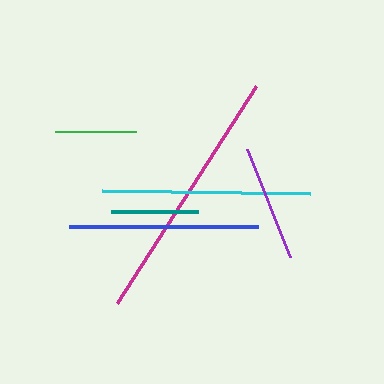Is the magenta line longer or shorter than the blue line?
The magenta line is longer than the blue line.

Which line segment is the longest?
The magenta line is the longest at approximately 258 pixels.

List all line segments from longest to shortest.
From longest to shortest: magenta, cyan, blue, purple, teal, green.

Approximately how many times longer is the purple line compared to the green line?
The purple line is approximately 1.4 times the length of the green line.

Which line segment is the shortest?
The green line is the shortest at approximately 81 pixels.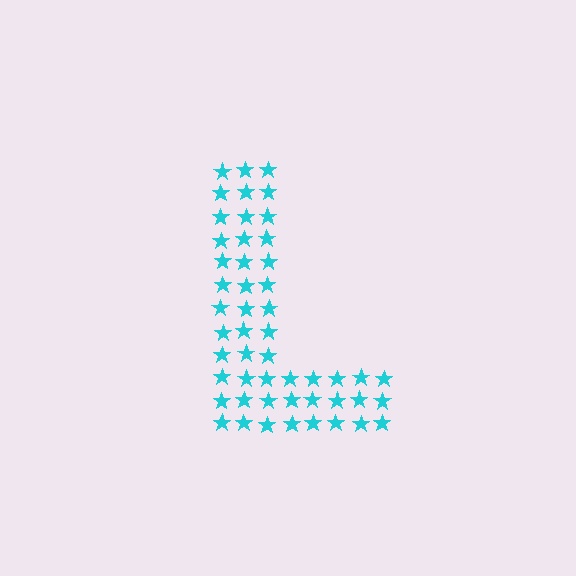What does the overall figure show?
The overall figure shows the letter L.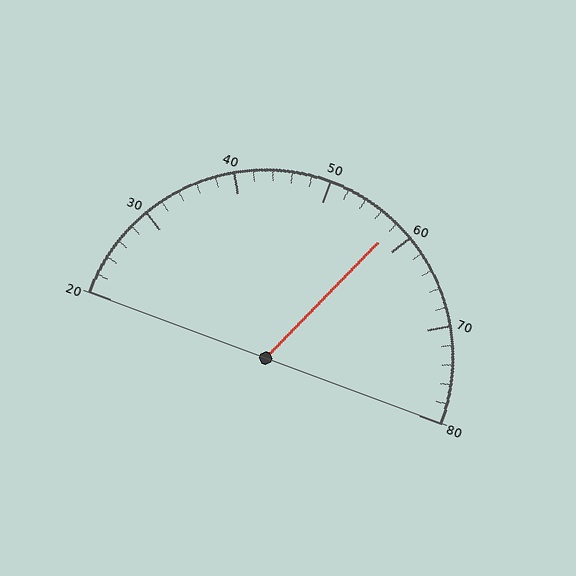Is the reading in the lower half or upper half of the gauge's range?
The reading is in the upper half of the range (20 to 80).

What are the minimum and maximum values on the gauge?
The gauge ranges from 20 to 80.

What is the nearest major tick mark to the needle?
The nearest major tick mark is 60.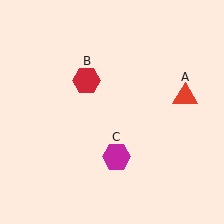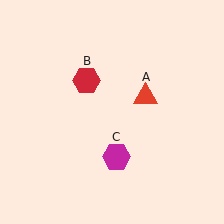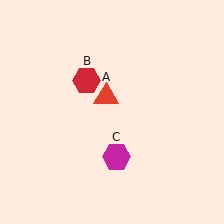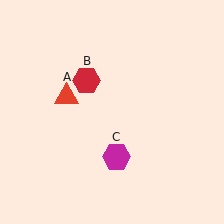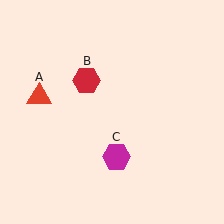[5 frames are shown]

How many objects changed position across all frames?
1 object changed position: red triangle (object A).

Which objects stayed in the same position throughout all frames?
Red hexagon (object B) and magenta hexagon (object C) remained stationary.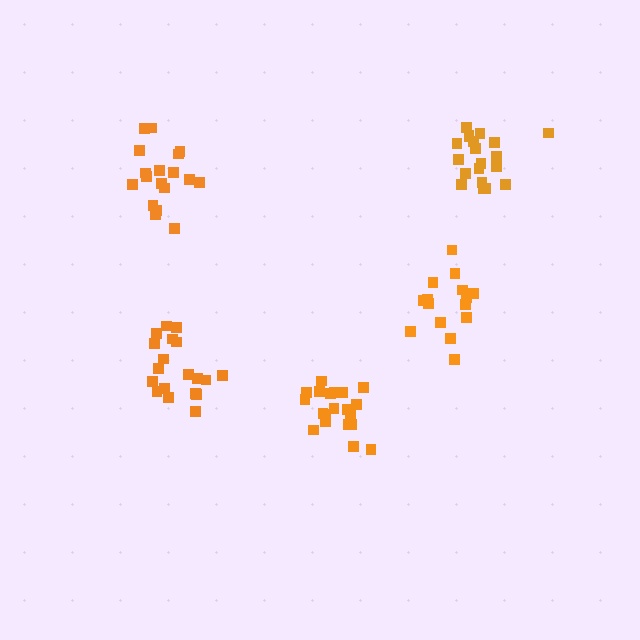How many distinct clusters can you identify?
There are 5 distinct clusters.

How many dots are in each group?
Group 1: 20 dots, Group 2: 19 dots, Group 3: 20 dots, Group 4: 15 dots, Group 5: 18 dots (92 total).